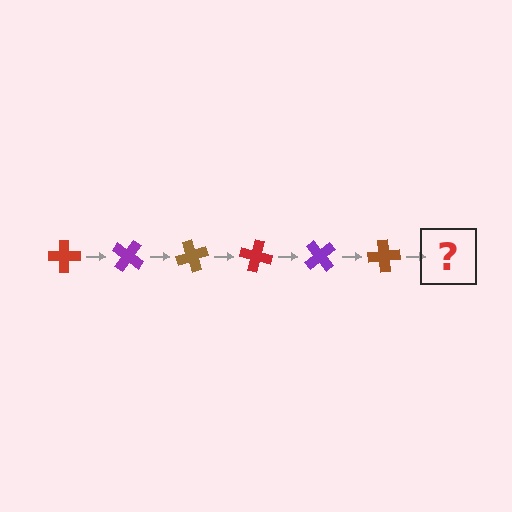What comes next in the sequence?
The next element should be a red cross, rotated 210 degrees from the start.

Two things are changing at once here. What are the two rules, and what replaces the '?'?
The two rules are that it rotates 35 degrees each step and the color cycles through red, purple, and brown. The '?' should be a red cross, rotated 210 degrees from the start.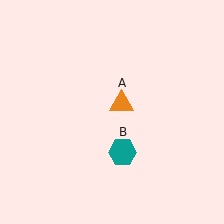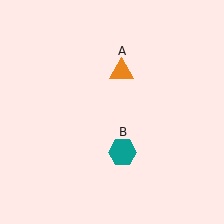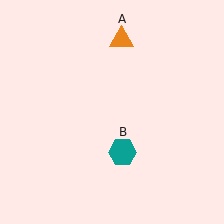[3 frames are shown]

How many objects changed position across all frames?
1 object changed position: orange triangle (object A).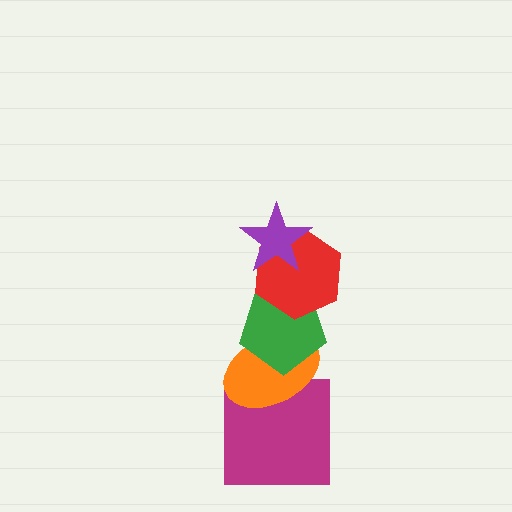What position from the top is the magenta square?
The magenta square is 5th from the top.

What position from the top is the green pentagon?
The green pentagon is 3rd from the top.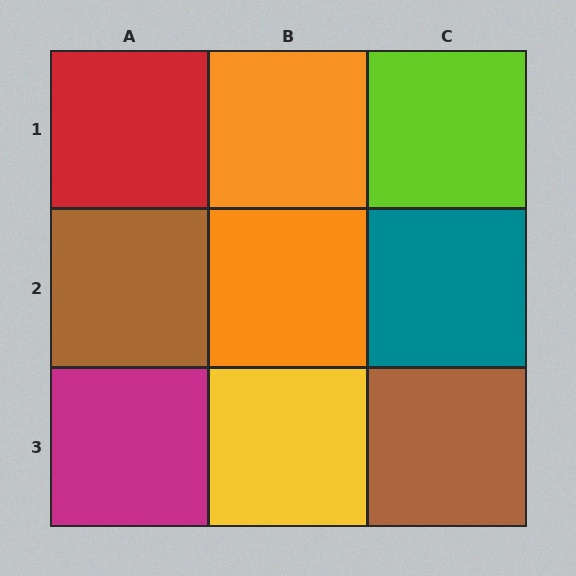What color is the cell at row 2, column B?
Orange.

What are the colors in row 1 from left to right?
Red, orange, lime.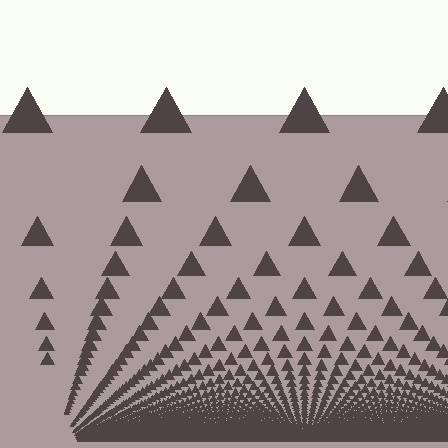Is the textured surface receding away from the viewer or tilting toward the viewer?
The surface appears to tilt toward the viewer. Texture elements get larger and sparser toward the top.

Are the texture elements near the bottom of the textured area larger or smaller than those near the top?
Smaller. The gradient is inverted — elements near the bottom are smaller and denser.